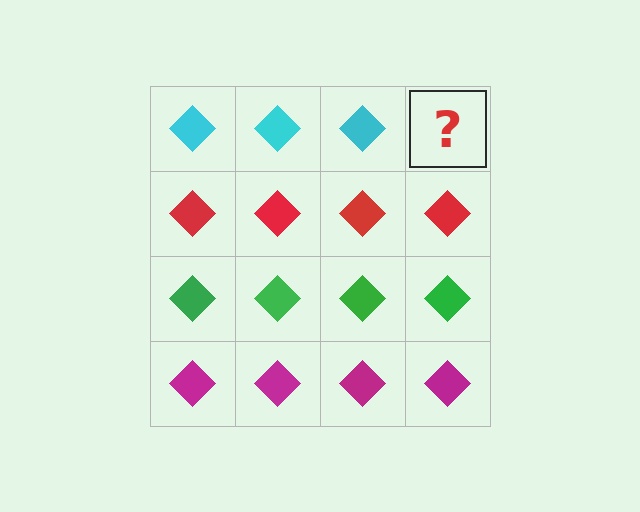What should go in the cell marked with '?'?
The missing cell should contain a cyan diamond.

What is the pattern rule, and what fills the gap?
The rule is that each row has a consistent color. The gap should be filled with a cyan diamond.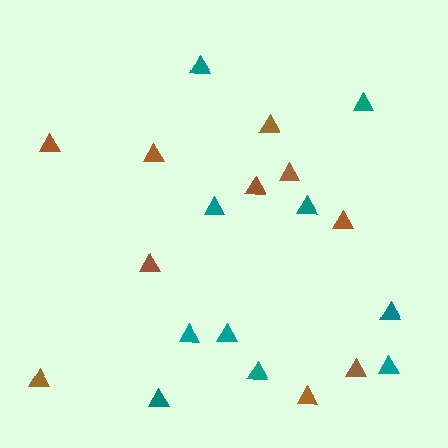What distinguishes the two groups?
There are 2 groups: one group of teal triangles (10) and one group of brown triangles (10).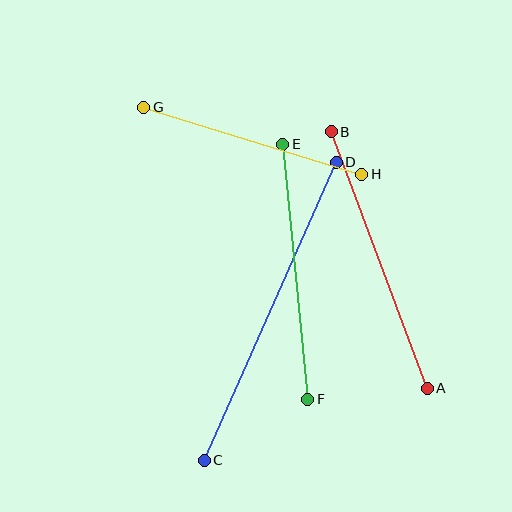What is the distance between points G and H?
The distance is approximately 228 pixels.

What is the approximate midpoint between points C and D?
The midpoint is at approximately (270, 311) pixels.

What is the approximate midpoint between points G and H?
The midpoint is at approximately (253, 141) pixels.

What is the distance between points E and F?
The distance is approximately 256 pixels.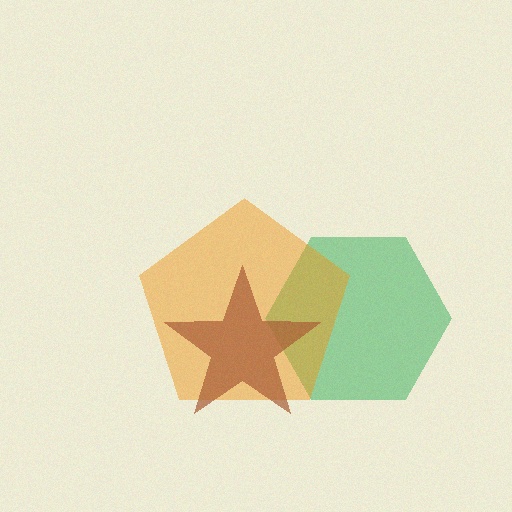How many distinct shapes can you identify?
There are 3 distinct shapes: a green hexagon, an orange pentagon, a brown star.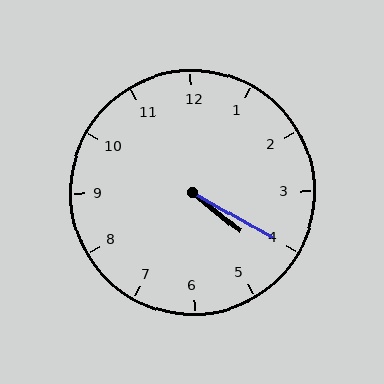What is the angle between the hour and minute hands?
Approximately 10 degrees.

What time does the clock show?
4:20.